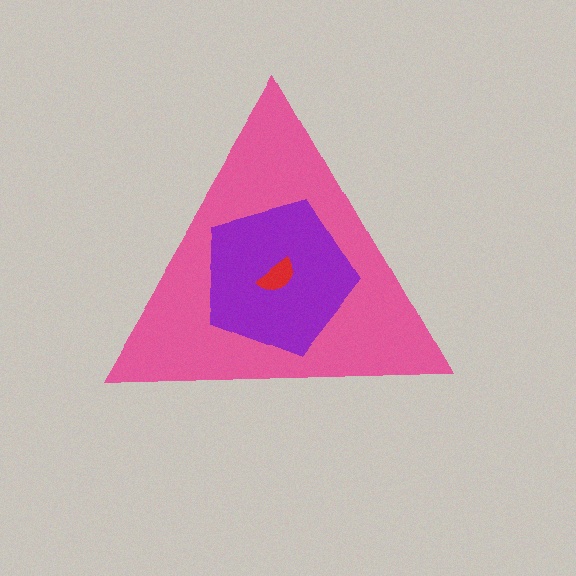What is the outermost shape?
The pink triangle.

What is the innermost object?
The red semicircle.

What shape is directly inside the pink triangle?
The purple pentagon.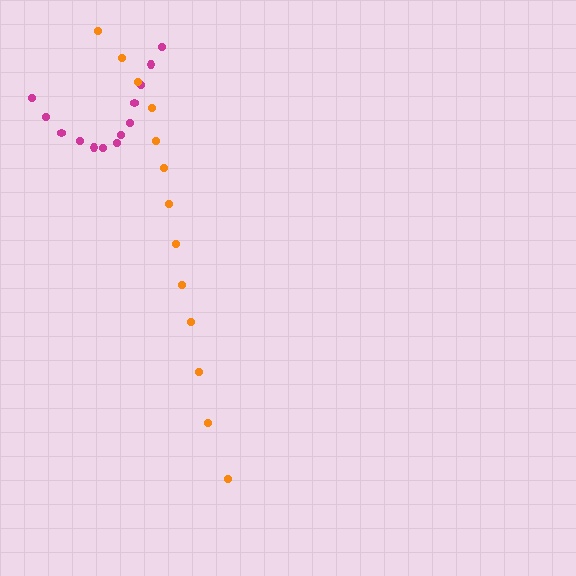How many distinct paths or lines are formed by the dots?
There are 2 distinct paths.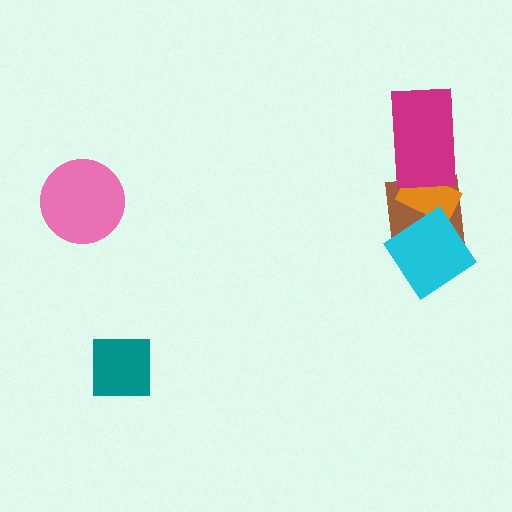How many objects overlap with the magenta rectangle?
1 object overlaps with the magenta rectangle.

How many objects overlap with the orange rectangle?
3 objects overlap with the orange rectangle.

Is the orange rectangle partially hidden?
Yes, it is partially covered by another shape.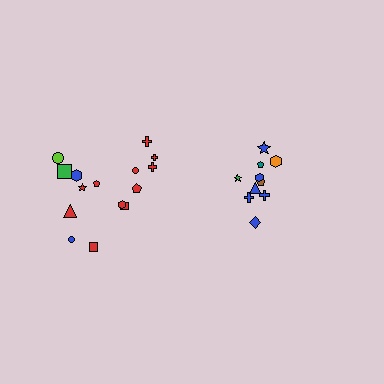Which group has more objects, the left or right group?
The left group.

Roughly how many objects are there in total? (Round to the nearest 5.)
Roughly 25 objects in total.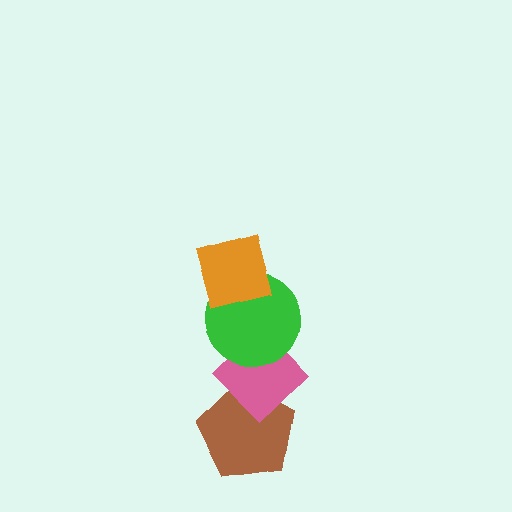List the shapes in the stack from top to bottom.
From top to bottom: the orange square, the green circle, the pink diamond, the brown pentagon.